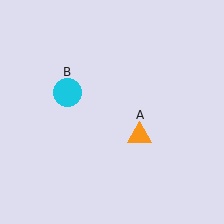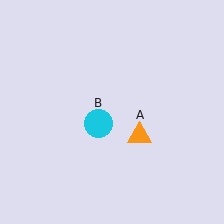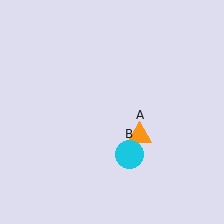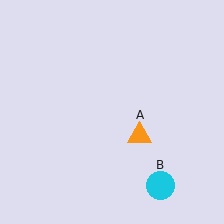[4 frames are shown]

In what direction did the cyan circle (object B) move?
The cyan circle (object B) moved down and to the right.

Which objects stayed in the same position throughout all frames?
Orange triangle (object A) remained stationary.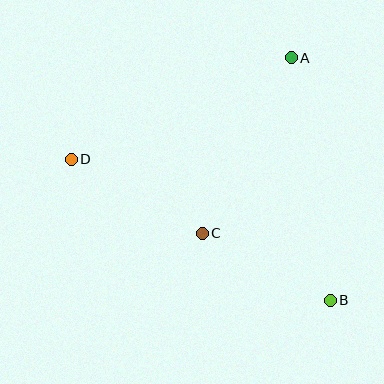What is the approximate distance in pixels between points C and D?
The distance between C and D is approximately 150 pixels.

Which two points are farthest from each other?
Points B and D are farthest from each other.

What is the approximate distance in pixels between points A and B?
The distance between A and B is approximately 246 pixels.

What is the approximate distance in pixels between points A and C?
The distance between A and C is approximately 197 pixels.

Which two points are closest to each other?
Points B and C are closest to each other.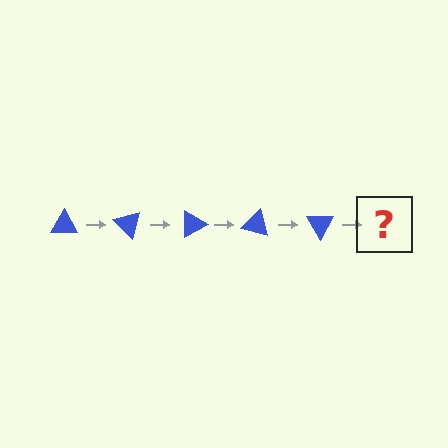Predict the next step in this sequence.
The next step is a blue triangle rotated 225 degrees.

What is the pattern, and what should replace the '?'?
The pattern is that the triangle rotates 45 degrees each step. The '?' should be a blue triangle rotated 225 degrees.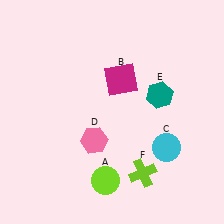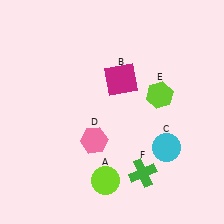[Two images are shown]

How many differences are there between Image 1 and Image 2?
There are 2 differences between the two images.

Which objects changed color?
E changed from teal to lime. F changed from lime to green.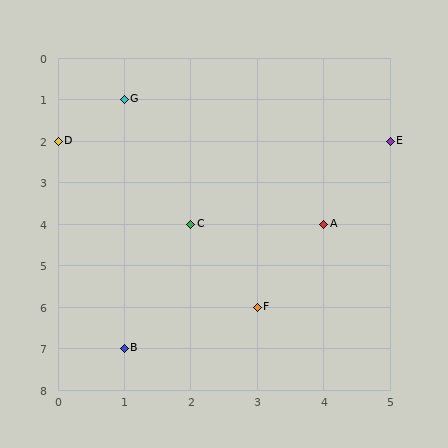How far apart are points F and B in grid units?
Points F and B are 2 columns and 1 row apart (about 2.2 grid units diagonally).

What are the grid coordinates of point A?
Point A is at grid coordinates (4, 4).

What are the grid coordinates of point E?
Point E is at grid coordinates (5, 2).